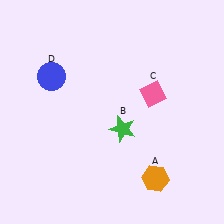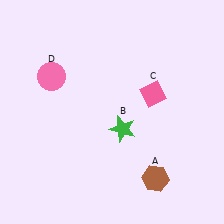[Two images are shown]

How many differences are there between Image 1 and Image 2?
There are 2 differences between the two images.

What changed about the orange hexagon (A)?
In Image 1, A is orange. In Image 2, it changed to brown.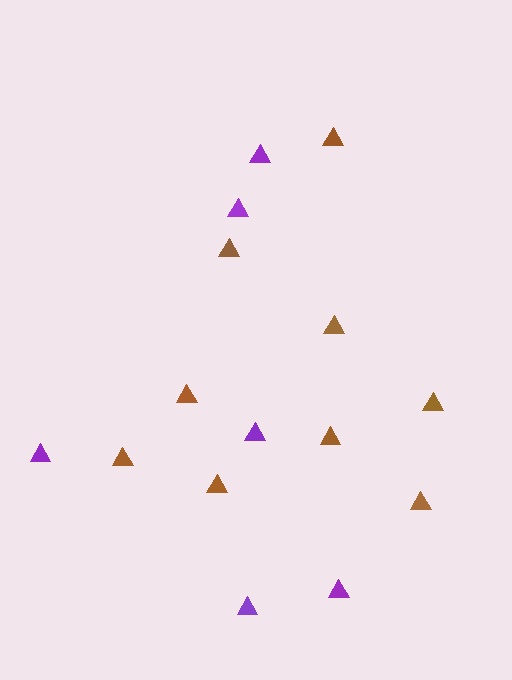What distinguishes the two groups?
There are 2 groups: one group of purple triangles (6) and one group of brown triangles (9).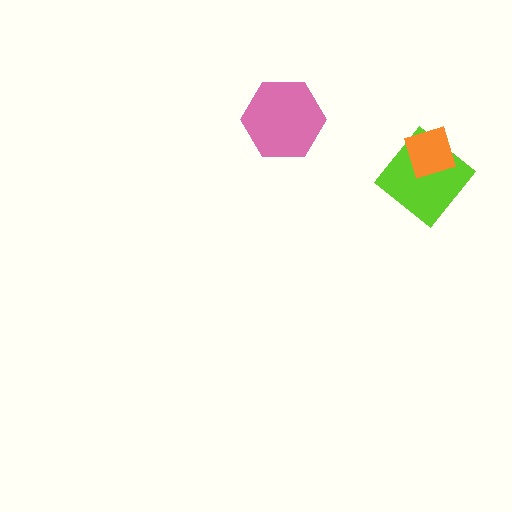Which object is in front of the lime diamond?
The orange diamond is in front of the lime diamond.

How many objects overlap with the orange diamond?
1 object overlaps with the orange diamond.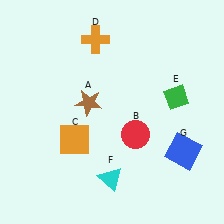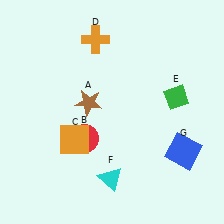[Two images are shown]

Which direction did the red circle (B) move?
The red circle (B) moved left.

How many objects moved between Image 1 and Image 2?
1 object moved between the two images.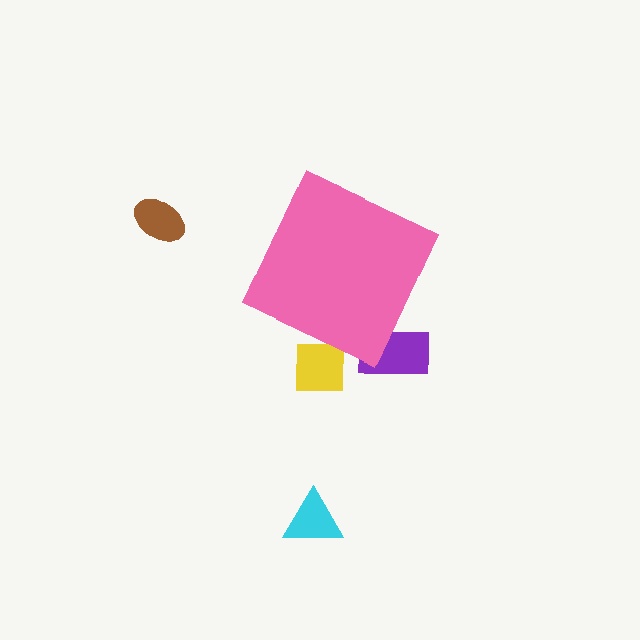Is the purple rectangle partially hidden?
Yes, the purple rectangle is partially hidden behind the pink diamond.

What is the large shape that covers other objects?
A pink diamond.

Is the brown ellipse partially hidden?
No, the brown ellipse is fully visible.